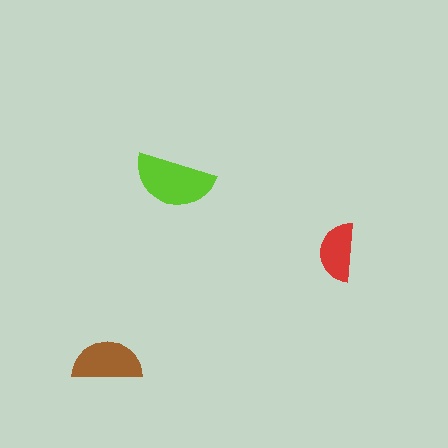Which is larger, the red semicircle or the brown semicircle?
The brown one.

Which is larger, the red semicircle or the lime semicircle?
The lime one.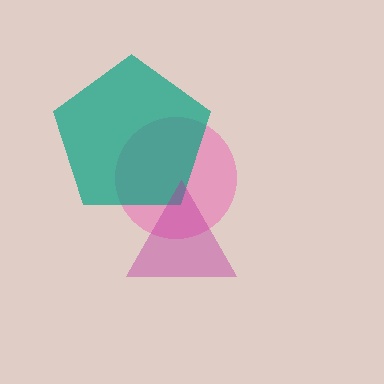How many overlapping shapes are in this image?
There are 3 overlapping shapes in the image.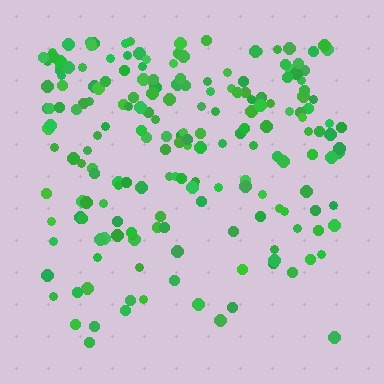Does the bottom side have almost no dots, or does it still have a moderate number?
Still a moderate number, just noticeably fewer than the top.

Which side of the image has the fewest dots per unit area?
The bottom.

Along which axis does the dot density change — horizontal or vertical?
Vertical.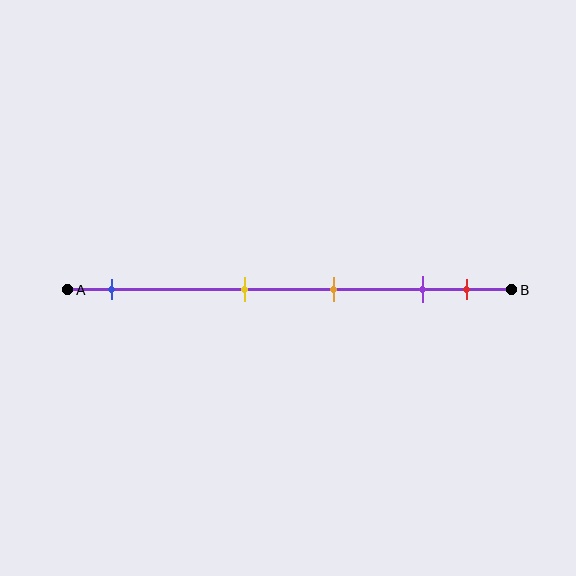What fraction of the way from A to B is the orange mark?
The orange mark is approximately 60% (0.6) of the way from A to B.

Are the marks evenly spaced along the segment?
No, the marks are not evenly spaced.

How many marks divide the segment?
There are 5 marks dividing the segment.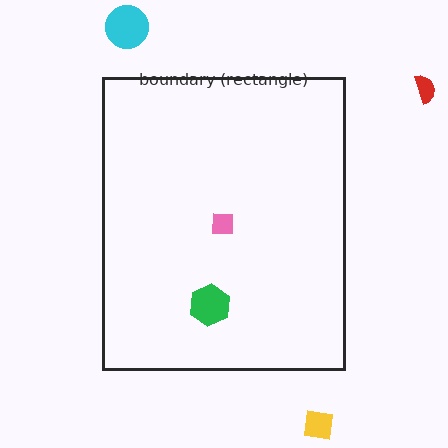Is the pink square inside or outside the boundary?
Inside.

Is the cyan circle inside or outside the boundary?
Outside.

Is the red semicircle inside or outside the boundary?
Outside.